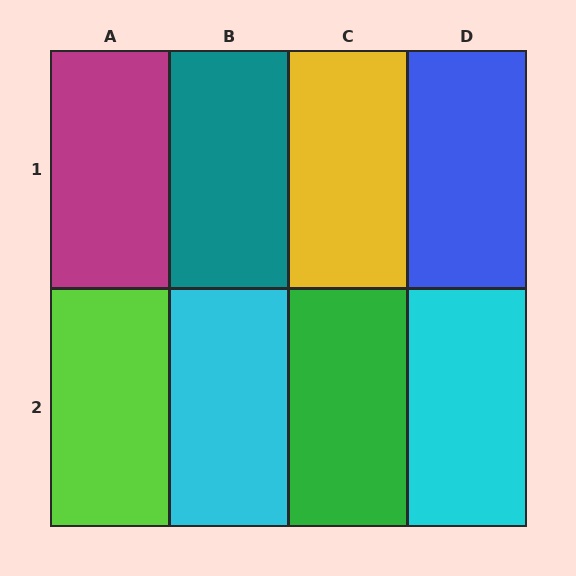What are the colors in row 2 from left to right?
Lime, cyan, green, cyan.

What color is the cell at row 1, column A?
Magenta.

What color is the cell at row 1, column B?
Teal.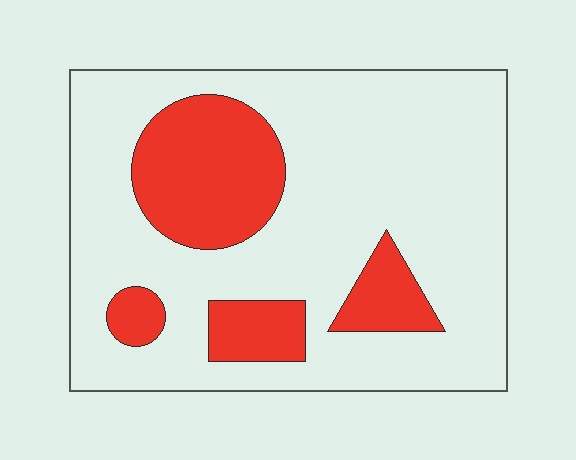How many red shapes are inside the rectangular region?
4.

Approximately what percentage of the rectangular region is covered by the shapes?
Approximately 25%.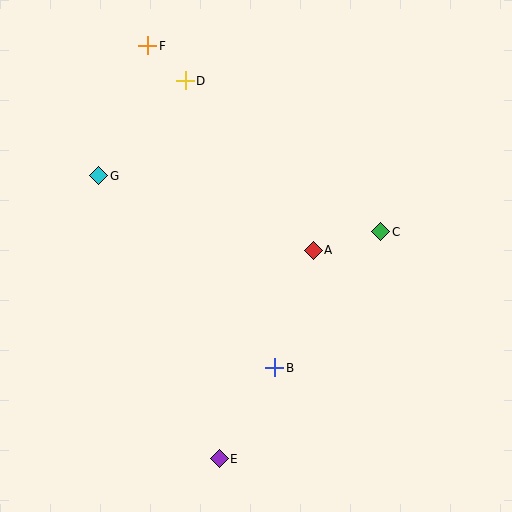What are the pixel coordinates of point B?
Point B is at (275, 368).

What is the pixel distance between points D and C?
The distance between D and C is 247 pixels.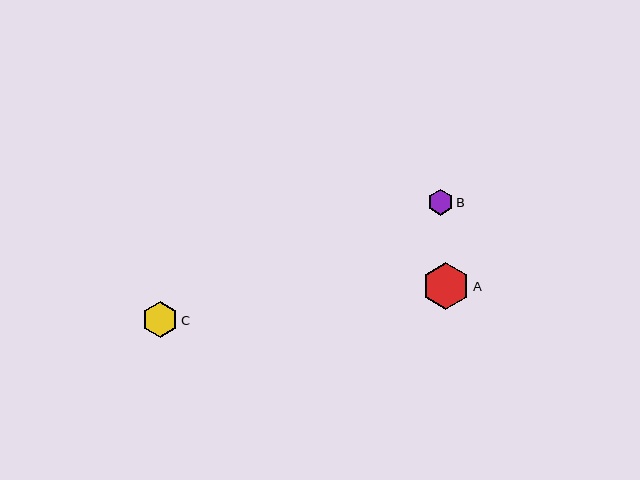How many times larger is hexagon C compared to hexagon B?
Hexagon C is approximately 1.4 times the size of hexagon B.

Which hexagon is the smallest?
Hexagon B is the smallest with a size of approximately 26 pixels.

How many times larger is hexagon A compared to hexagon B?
Hexagon A is approximately 1.8 times the size of hexagon B.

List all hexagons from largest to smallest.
From largest to smallest: A, C, B.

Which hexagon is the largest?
Hexagon A is the largest with a size of approximately 48 pixels.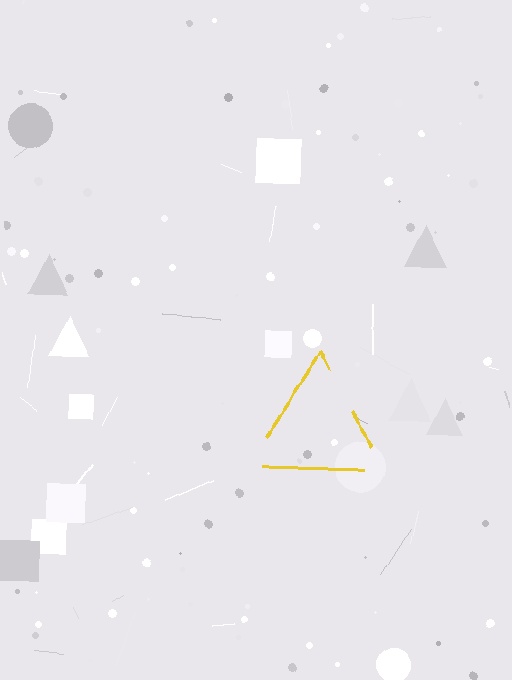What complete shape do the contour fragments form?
The contour fragments form a triangle.